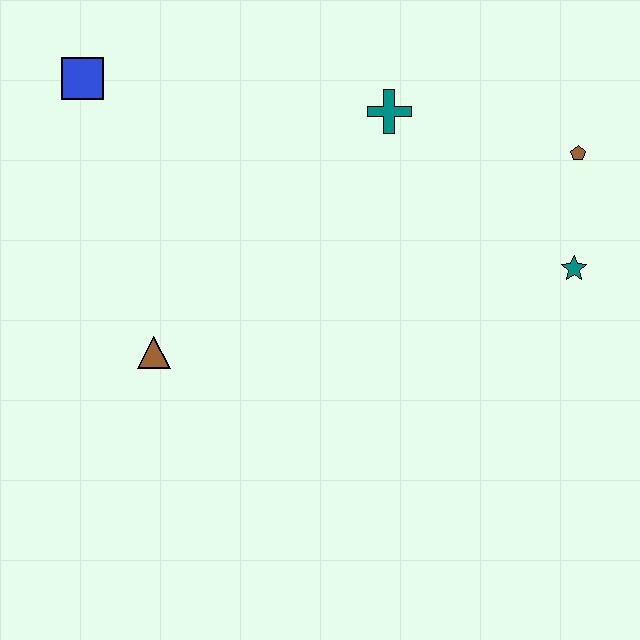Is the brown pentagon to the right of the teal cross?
Yes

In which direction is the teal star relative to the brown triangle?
The teal star is to the right of the brown triangle.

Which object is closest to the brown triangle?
The blue square is closest to the brown triangle.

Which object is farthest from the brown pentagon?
The blue square is farthest from the brown pentagon.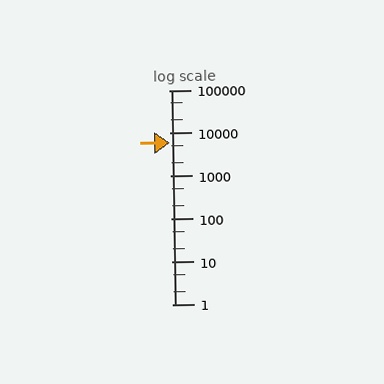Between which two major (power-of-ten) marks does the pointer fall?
The pointer is between 1000 and 10000.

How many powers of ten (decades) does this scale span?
The scale spans 5 decades, from 1 to 100000.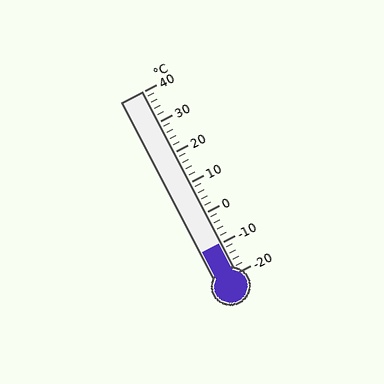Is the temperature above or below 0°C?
The temperature is below 0°C.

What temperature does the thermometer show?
The thermometer shows approximately -10°C.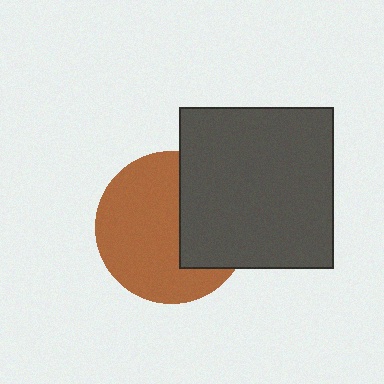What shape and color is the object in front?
The object in front is a dark gray rectangle.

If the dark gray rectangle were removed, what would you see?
You would see the complete brown circle.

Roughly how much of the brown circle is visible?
About half of it is visible (roughly 64%).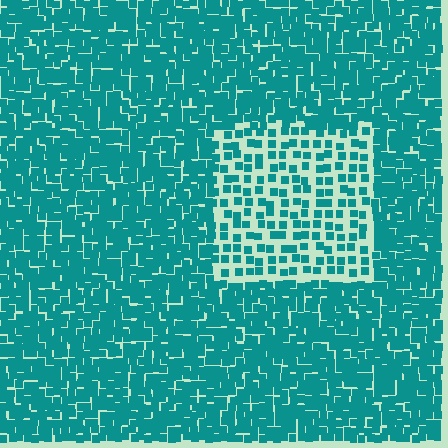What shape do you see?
I see a rectangle.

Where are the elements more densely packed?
The elements are more densely packed outside the rectangle boundary.